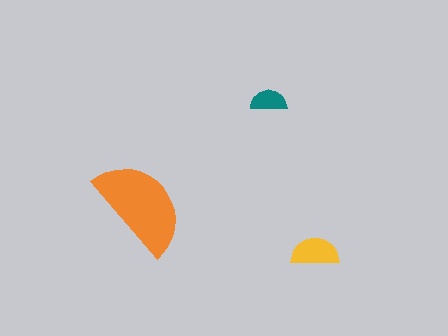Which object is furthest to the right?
The yellow semicircle is rightmost.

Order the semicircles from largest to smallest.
the orange one, the yellow one, the teal one.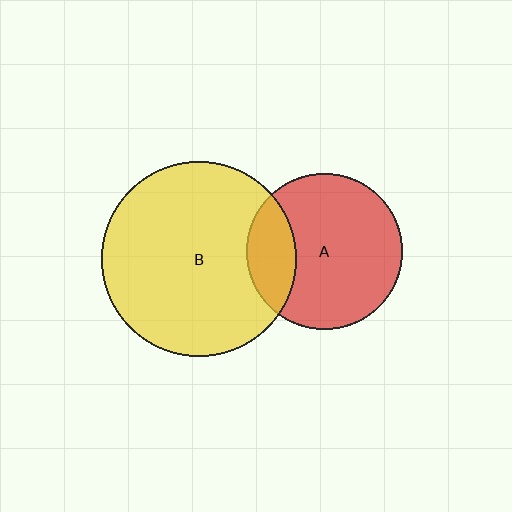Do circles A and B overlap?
Yes.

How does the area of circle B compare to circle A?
Approximately 1.6 times.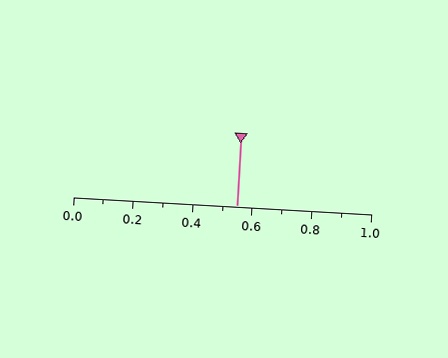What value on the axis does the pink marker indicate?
The marker indicates approximately 0.55.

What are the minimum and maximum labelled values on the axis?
The axis runs from 0.0 to 1.0.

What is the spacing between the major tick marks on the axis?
The major ticks are spaced 0.2 apart.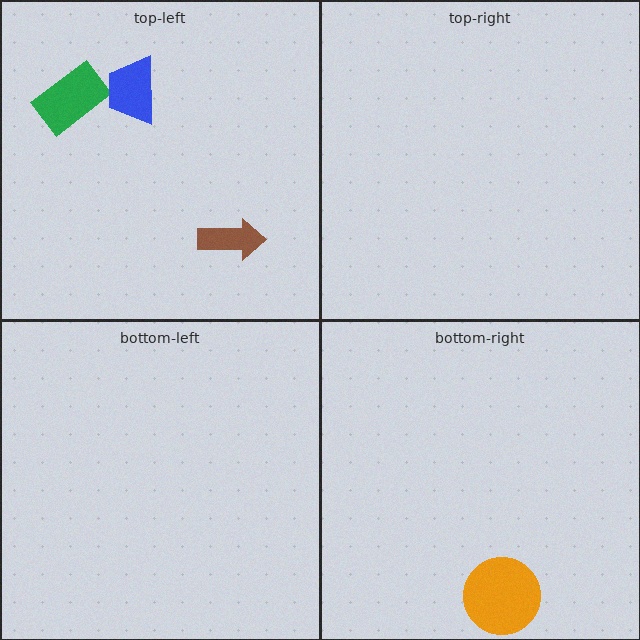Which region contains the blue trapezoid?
The top-left region.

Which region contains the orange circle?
The bottom-right region.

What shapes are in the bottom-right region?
The orange circle.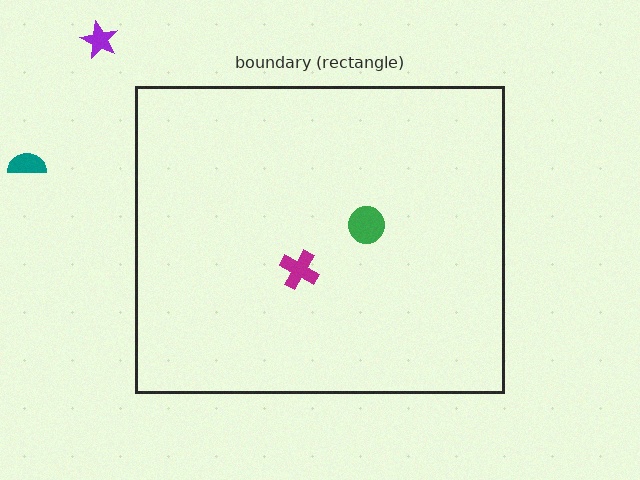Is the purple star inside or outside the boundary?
Outside.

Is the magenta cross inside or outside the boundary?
Inside.